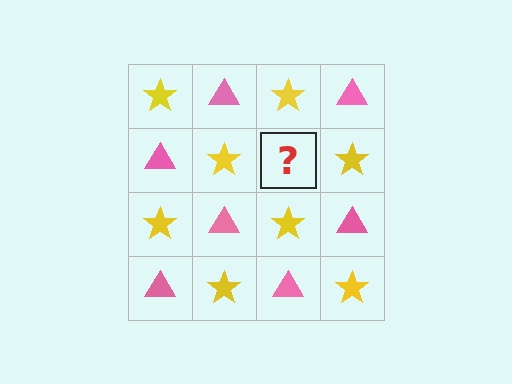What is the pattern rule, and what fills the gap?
The rule is that it alternates yellow star and pink triangle in a checkerboard pattern. The gap should be filled with a pink triangle.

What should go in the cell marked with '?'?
The missing cell should contain a pink triangle.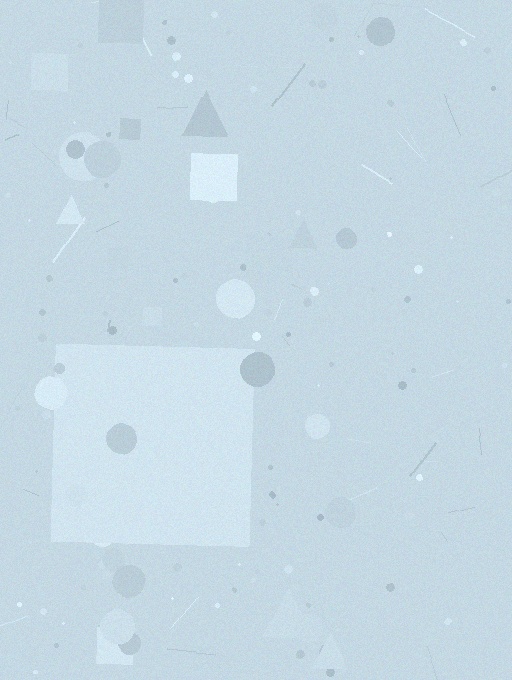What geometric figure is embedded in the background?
A square is embedded in the background.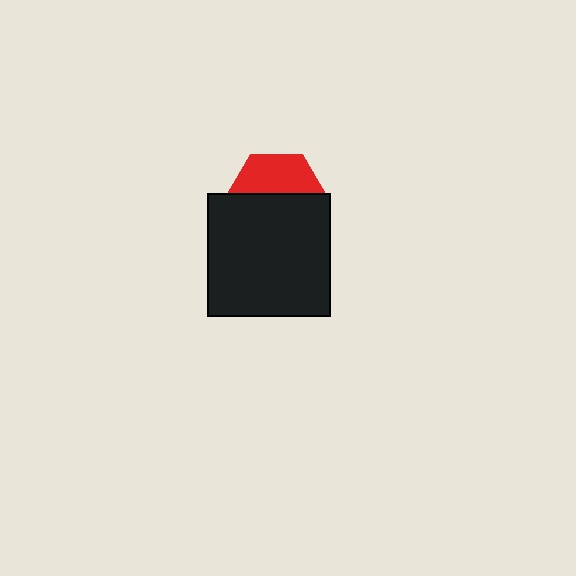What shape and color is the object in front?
The object in front is a black square.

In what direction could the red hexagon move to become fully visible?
The red hexagon could move up. That would shift it out from behind the black square entirely.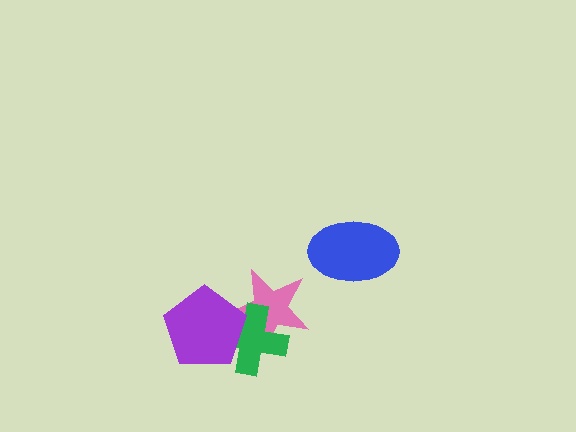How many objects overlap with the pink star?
2 objects overlap with the pink star.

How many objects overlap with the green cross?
2 objects overlap with the green cross.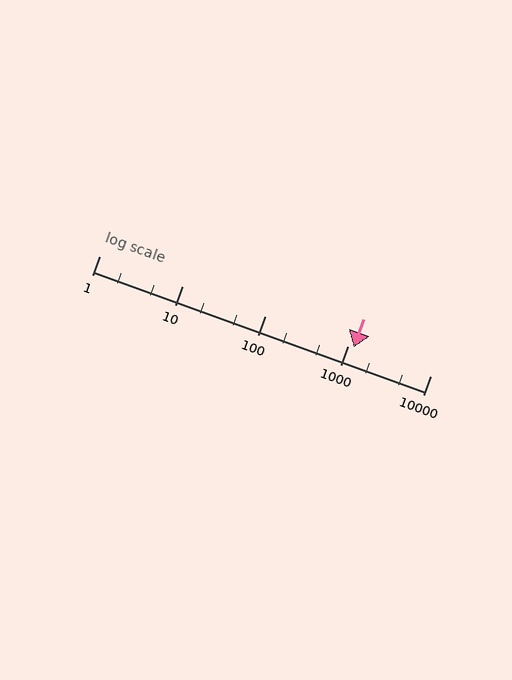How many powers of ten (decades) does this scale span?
The scale spans 4 decades, from 1 to 10000.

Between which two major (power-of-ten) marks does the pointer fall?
The pointer is between 1000 and 10000.